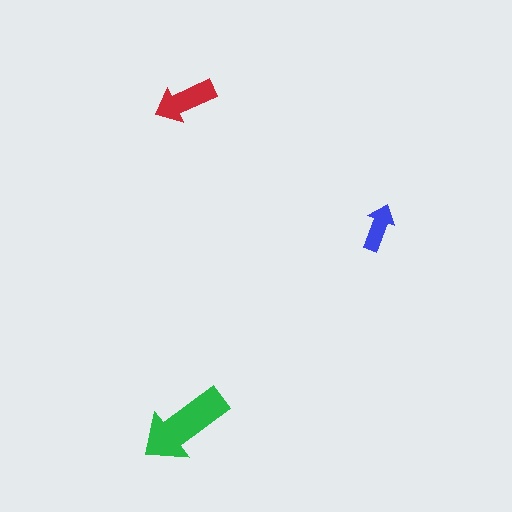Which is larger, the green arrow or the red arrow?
The green one.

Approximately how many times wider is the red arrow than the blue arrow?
About 1.5 times wider.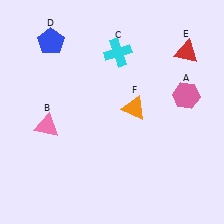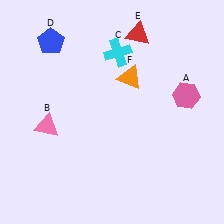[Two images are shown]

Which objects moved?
The objects that moved are: the red triangle (E), the orange triangle (F).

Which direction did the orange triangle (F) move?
The orange triangle (F) moved up.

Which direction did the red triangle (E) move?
The red triangle (E) moved left.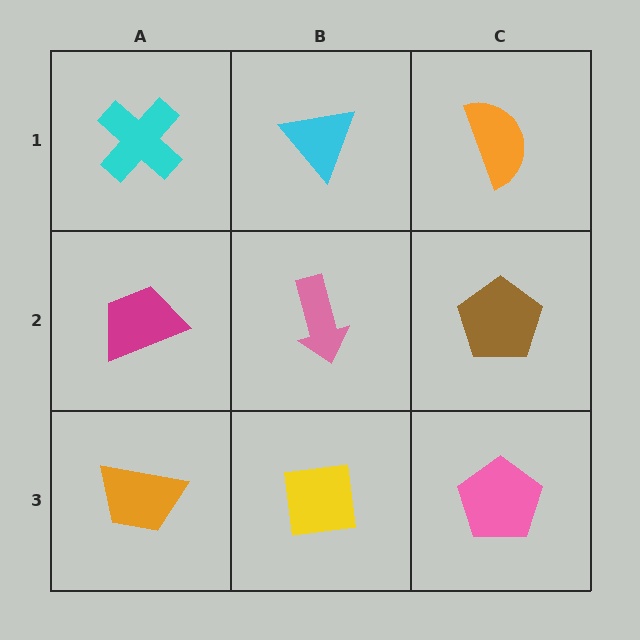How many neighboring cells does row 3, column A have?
2.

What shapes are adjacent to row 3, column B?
A pink arrow (row 2, column B), an orange trapezoid (row 3, column A), a pink pentagon (row 3, column C).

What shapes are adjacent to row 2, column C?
An orange semicircle (row 1, column C), a pink pentagon (row 3, column C), a pink arrow (row 2, column B).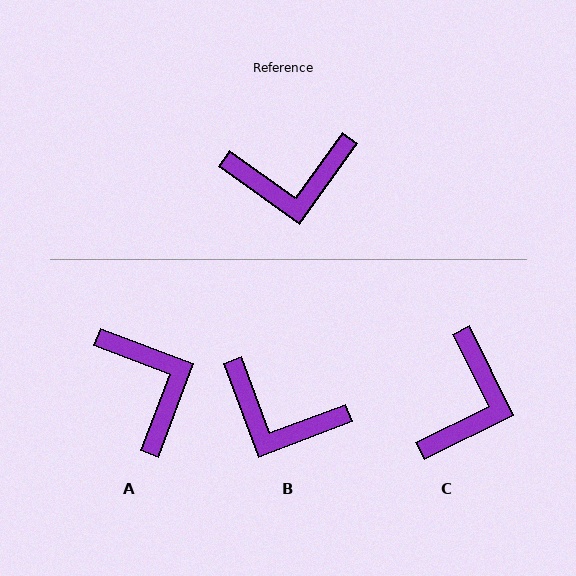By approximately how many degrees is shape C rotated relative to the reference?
Approximately 62 degrees counter-clockwise.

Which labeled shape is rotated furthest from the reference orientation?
A, about 105 degrees away.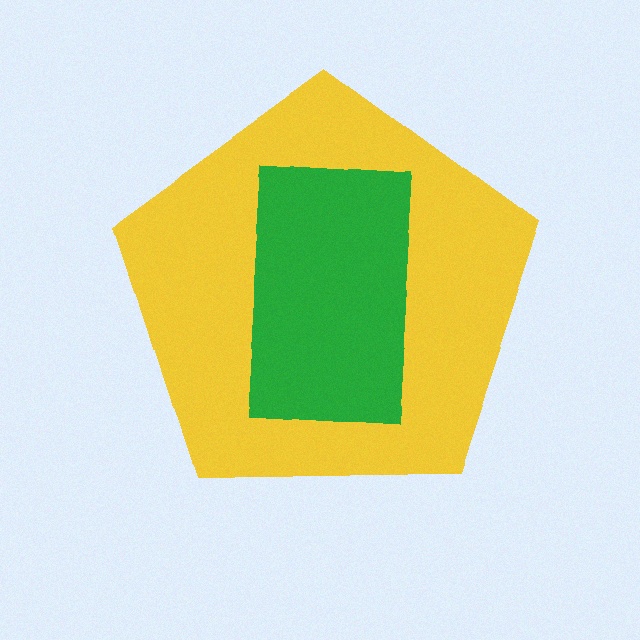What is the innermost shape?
The green rectangle.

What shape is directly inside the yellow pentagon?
The green rectangle.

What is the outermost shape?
The yellow pentagon.